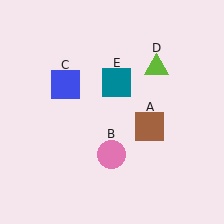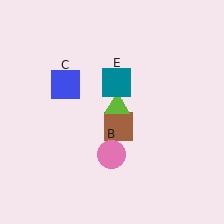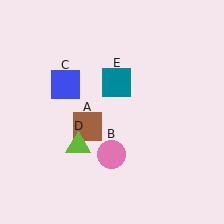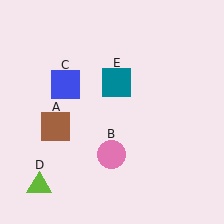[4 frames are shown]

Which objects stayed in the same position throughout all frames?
Pink circle (object B) and blue square (object C) and teal square (object E) remained stationary.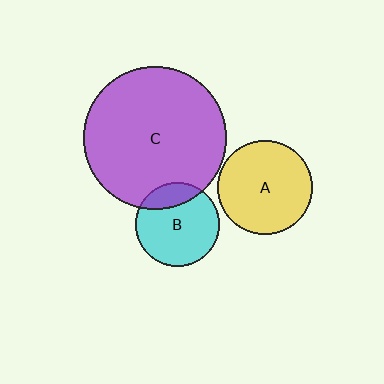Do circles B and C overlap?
Yes.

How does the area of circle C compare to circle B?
Approximately 2.9 times.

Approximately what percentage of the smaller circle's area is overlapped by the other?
Approximately 20%.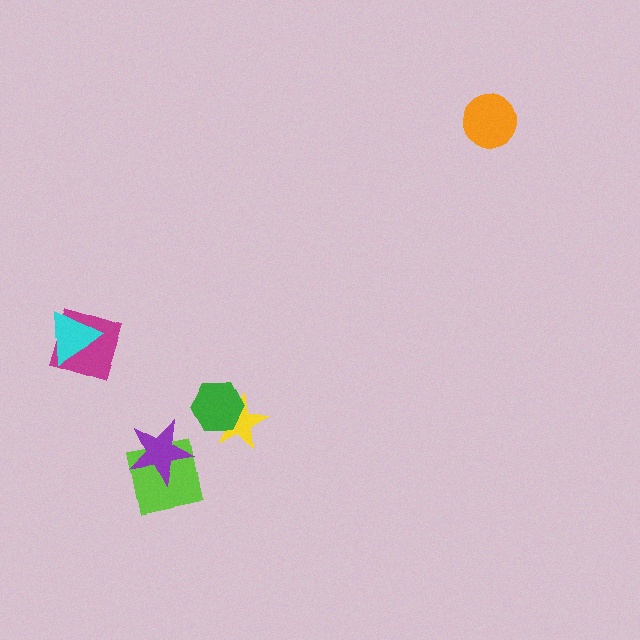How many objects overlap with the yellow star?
1 object overlaps with the yellow star.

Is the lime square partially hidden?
Yes, it is partially covered by another shape.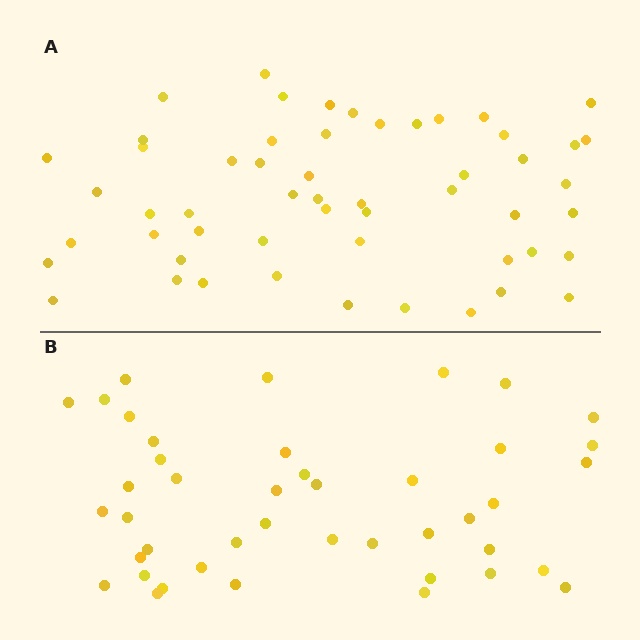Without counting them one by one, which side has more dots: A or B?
Region A (the top region) has more dots.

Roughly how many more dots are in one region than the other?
Region A has roughly 12 or so more dots than region B.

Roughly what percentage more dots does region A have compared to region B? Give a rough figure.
About 25% more.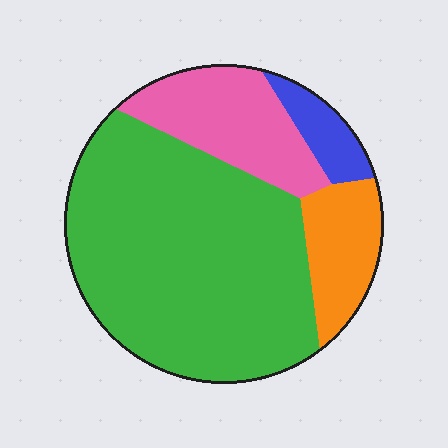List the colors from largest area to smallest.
From largest to smallest: green, pink, orange, blue.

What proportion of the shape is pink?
Pink covers 18% of the shape.